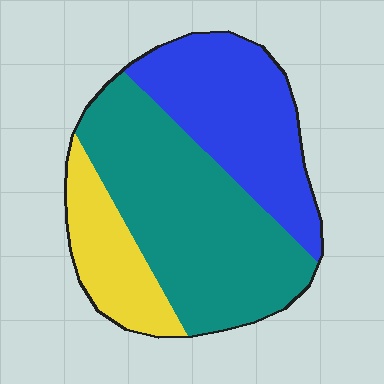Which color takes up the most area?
Teal, at roughly 50%.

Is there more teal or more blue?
Teal.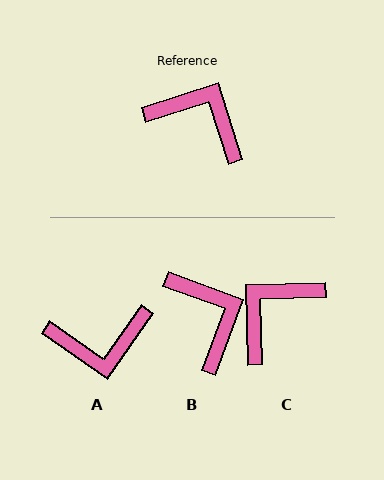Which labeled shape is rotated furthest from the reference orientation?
A, about 143 degrees away.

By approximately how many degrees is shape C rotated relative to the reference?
Approximately 74 degrees counter-clockwise.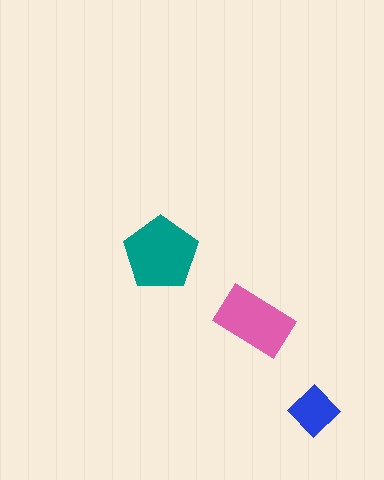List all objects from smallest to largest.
The blue diamond, the pink rectangle, the teal pentagon.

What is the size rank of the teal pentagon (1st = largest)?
1st.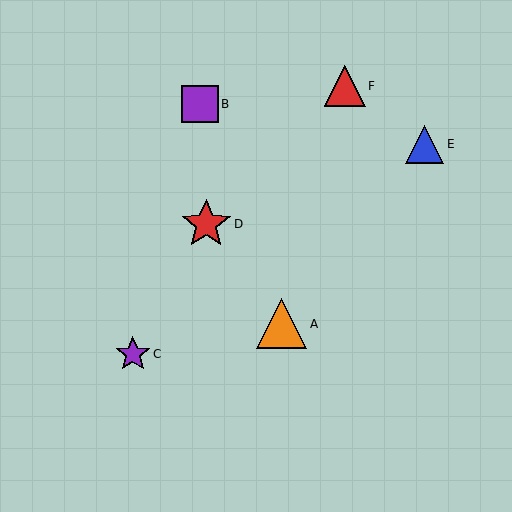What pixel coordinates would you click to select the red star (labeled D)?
Click at (206, 224) to select the red star D.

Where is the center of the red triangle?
The center of the red triangle is at (345, 86).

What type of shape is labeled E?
Shape E is a blue triangle.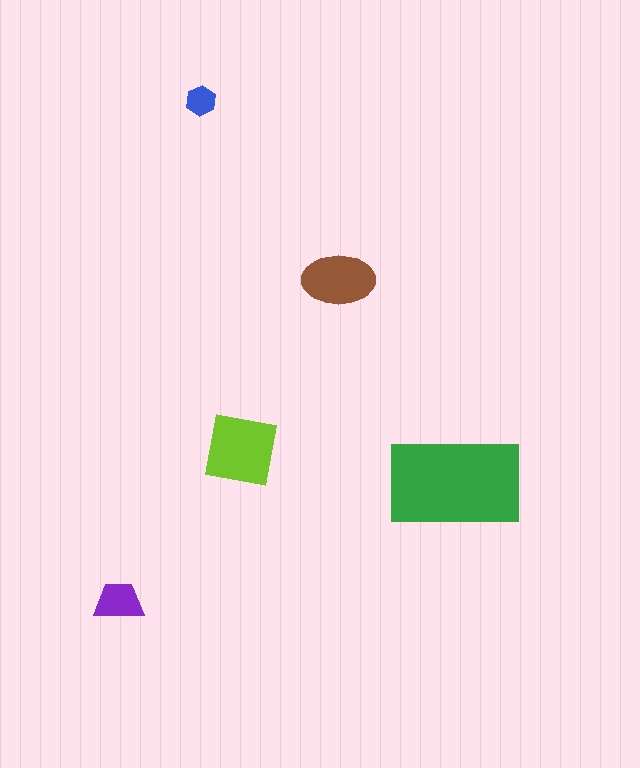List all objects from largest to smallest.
The green rectangle, the lime square, the brown ellipse, the purple trapezoid, the blue hexagon.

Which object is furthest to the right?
The green rectangle is rightmost.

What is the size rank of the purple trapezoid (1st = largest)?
4th.